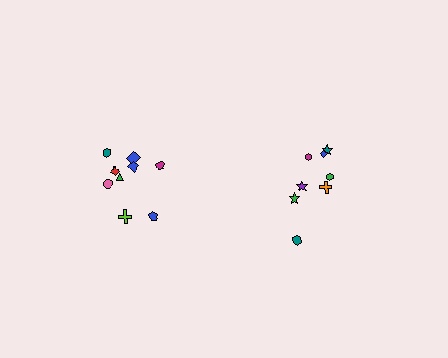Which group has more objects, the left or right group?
The left group.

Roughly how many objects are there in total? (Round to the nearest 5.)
Roughly 20 objects in total.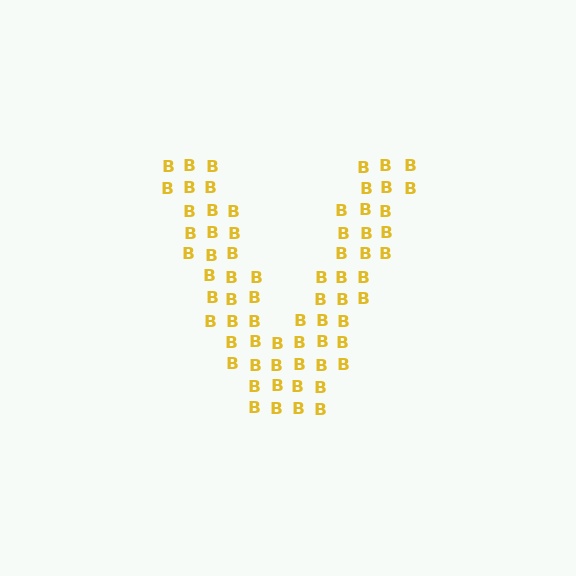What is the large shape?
The large shape is the letter V.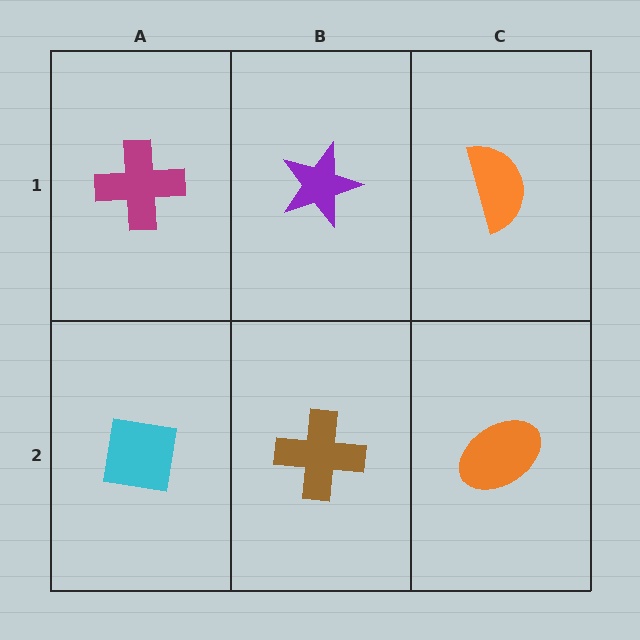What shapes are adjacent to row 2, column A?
A magenta cross (row 1, column A), a brown cross (row 2, column B).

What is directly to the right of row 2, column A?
A brown cross.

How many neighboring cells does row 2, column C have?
2.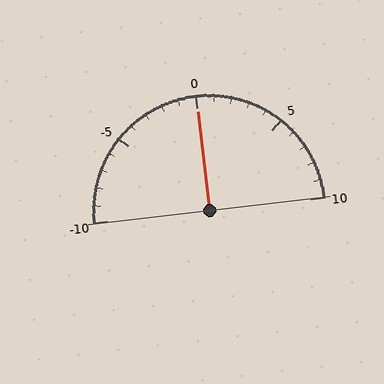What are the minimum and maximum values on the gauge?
The gauge ranges from -10 to 10.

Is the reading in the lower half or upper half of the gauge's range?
The reading is in the upper half of the range (-10 to 10).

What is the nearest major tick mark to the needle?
The nearest major tick mark is 0.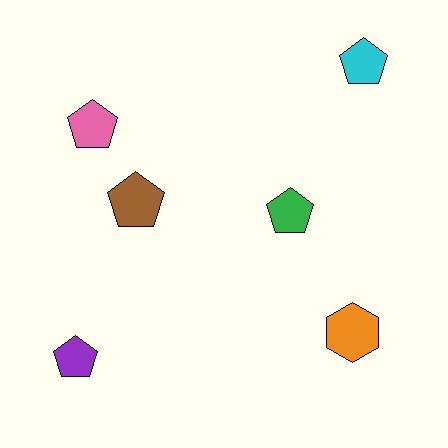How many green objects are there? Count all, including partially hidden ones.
There is 1 green object.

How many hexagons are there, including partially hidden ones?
There is 1 hexagon.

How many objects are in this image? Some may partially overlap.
There are 6 objects.